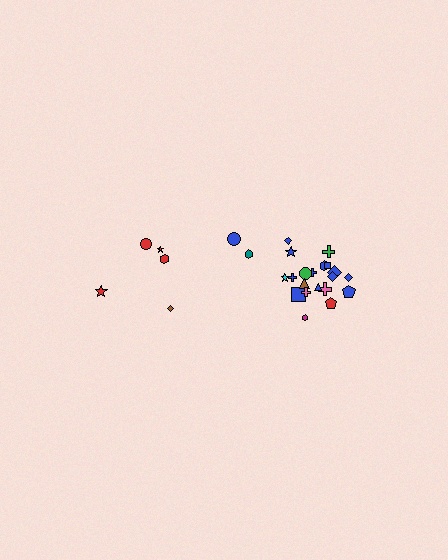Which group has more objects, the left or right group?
The right group.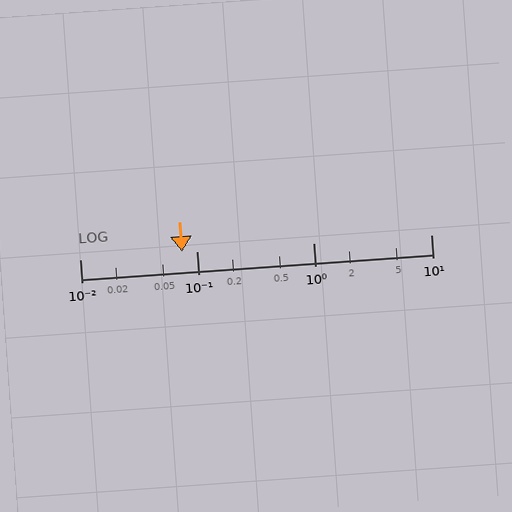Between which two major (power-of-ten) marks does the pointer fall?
The pointer is between 0.01 and 0.1.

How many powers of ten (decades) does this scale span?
The scale spans 3 decades, from 0.01 to 10.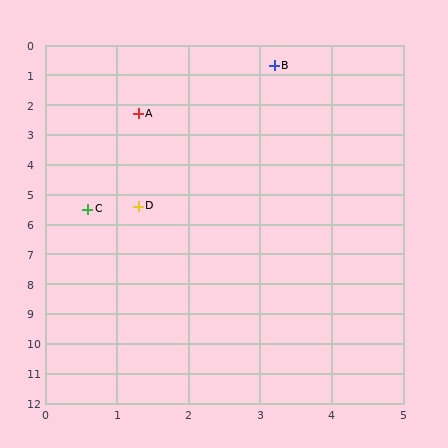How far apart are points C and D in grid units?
Points C and D are about 0.7 grid units apart.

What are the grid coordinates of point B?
Point B is at approximately (3.2, 0.7).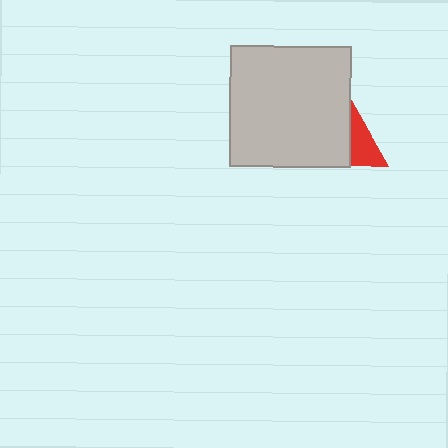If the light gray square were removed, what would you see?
You would see the complete red triangle.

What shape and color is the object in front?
The object in front is a light gray square.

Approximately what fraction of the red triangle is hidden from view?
Roughly 64% of the red triangle is hidden behind the light gray square.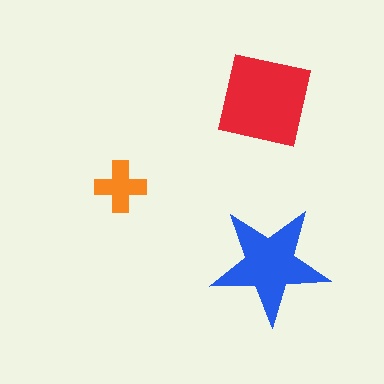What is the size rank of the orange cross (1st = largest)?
3rd.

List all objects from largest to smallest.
The red square, the blue star, the orange cross.